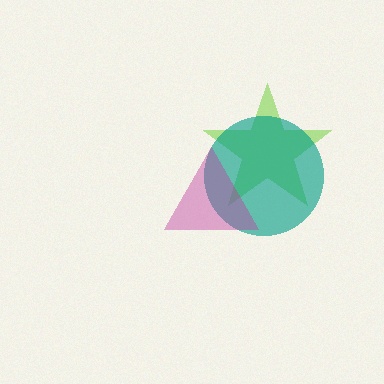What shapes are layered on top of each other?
The layered shapes are: a lime star, a teal circle, a magenta triangle.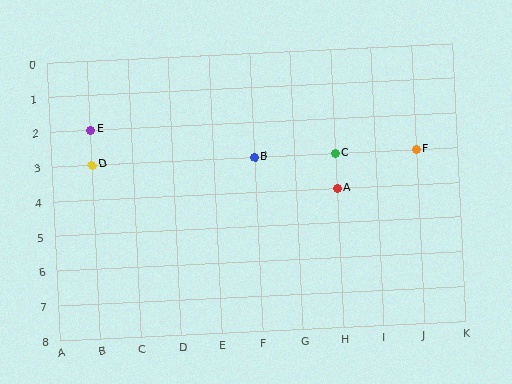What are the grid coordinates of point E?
Point E is at grid coordinates (B, 2).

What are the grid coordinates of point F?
Point F is at grid coordinates (J, 3).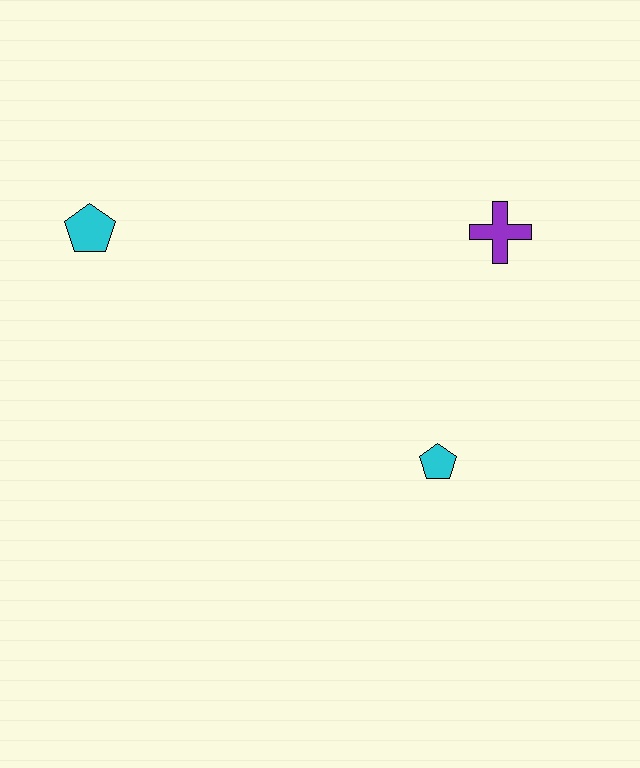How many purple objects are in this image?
There is 1 purple object.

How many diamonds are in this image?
There are no diamonds.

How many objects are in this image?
There are 3 objects.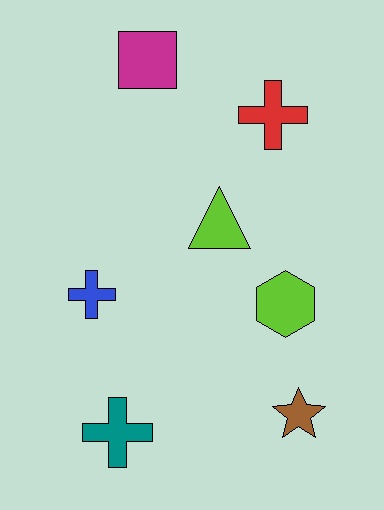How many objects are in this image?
There are 7 objects.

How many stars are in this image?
There is 1 star.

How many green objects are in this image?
There are no green objects.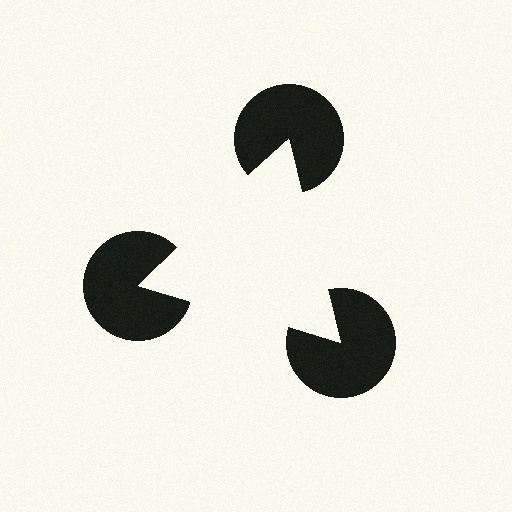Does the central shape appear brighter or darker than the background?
It typically appears slightly brighter than the background, even though no actual brightness change is drawn.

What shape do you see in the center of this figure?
An illusory triangle — its edges are inferred from the aligned wedge cuts in the pac-man discs, not physically drawn.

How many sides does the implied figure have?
3 sides.